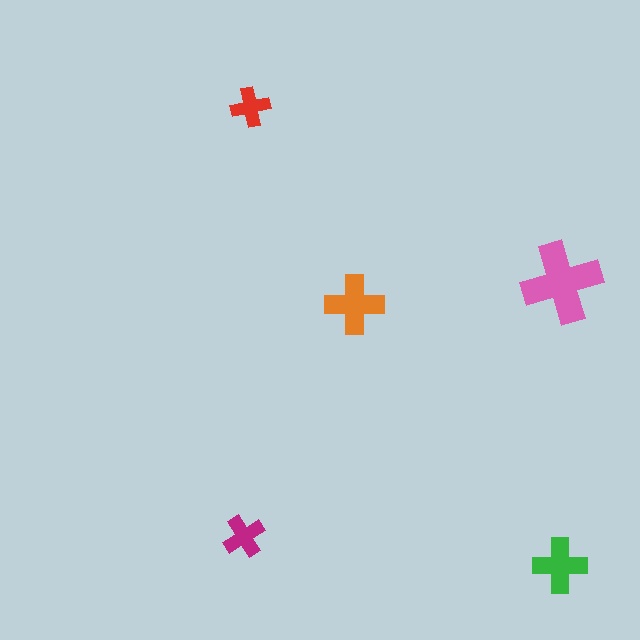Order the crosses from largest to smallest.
the pink one, the orange one, the green one, the magenta one, the red one.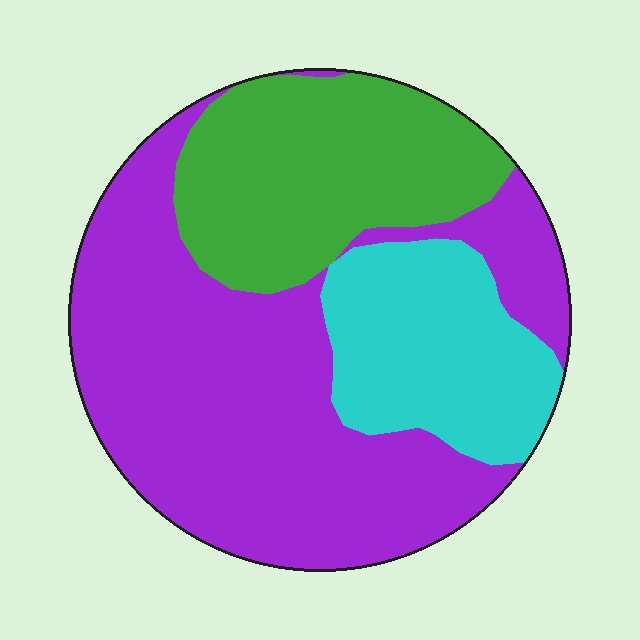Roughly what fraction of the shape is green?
Green takes up about one quarter (1/4) of the shape.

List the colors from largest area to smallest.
From largest to smallest: purple, green, cyan.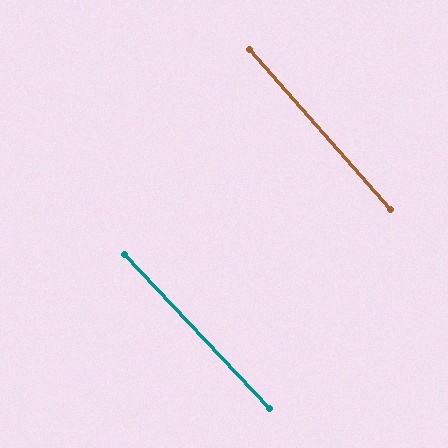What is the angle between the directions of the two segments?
Approximately 2 degrees.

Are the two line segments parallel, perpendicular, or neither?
Parallel — their directions differ by only 1.7°.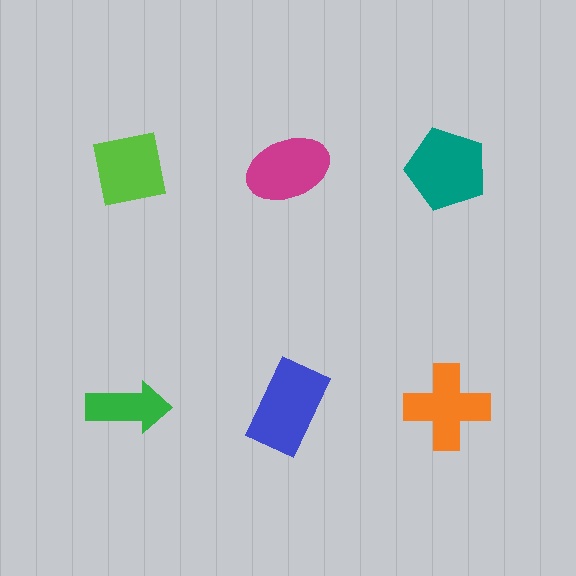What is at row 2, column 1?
A green arrow.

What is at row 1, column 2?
A magenta ellipse.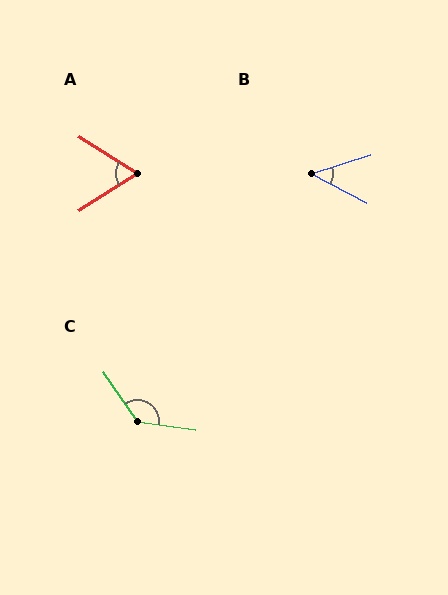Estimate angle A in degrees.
Approximately 65 degrees.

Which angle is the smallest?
B, at approximately 45 degrees.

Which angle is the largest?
C, at approximately 132 degrees.